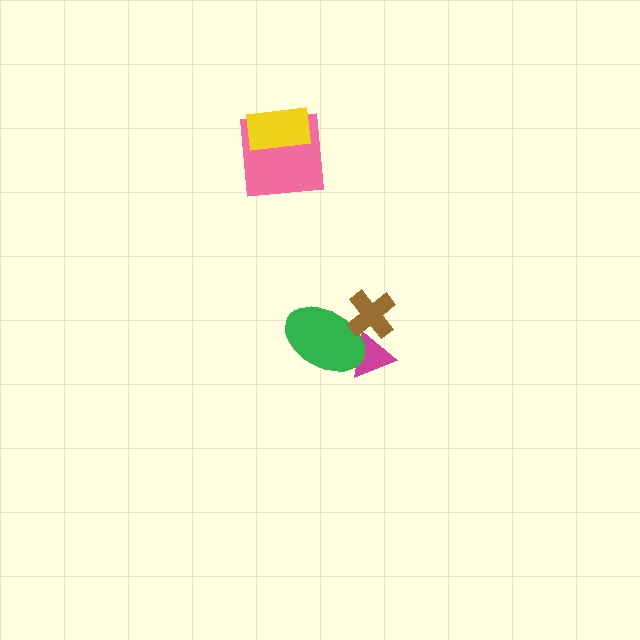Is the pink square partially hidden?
Yes, it is partially covered by another shape.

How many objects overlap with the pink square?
1 object overlaps with the pink square.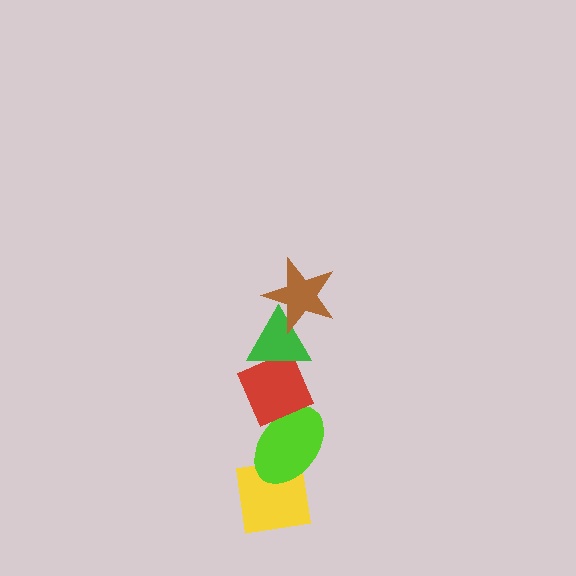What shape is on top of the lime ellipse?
The red diamond is on top of the lime ellipse.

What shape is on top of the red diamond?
The green triangle is on top of the red diamond.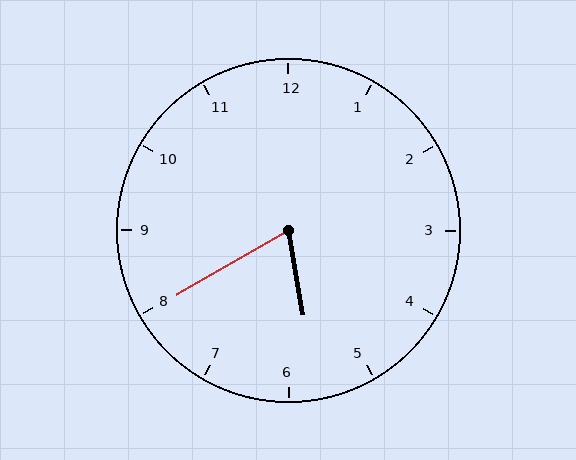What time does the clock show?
5:40.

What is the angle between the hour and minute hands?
Approximately 70 degrees.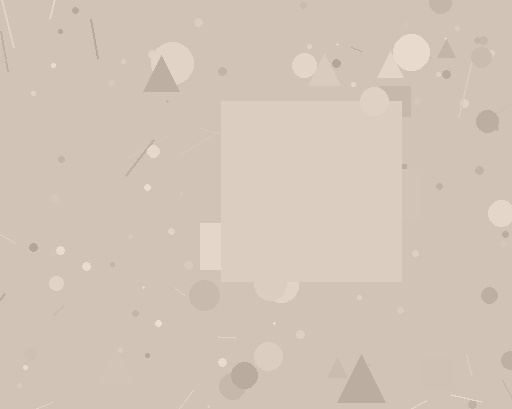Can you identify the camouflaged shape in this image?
The camouflaged shape is a square.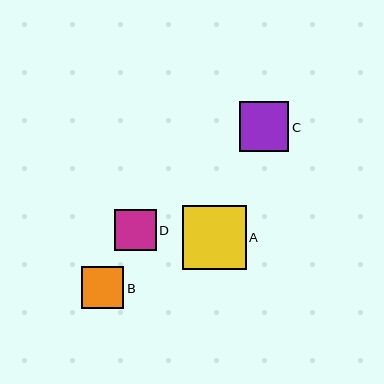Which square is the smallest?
Square D is the smallest with a size of approximately 41 pixels.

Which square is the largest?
Square A is the largest with a size of approximately 64 pixels.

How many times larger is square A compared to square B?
Square A is approximately 1.5 times the size of square B.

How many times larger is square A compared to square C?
Square A is approximately 1.3 times the size of square C.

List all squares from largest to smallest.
From largest to smallest: A, C, B, D.